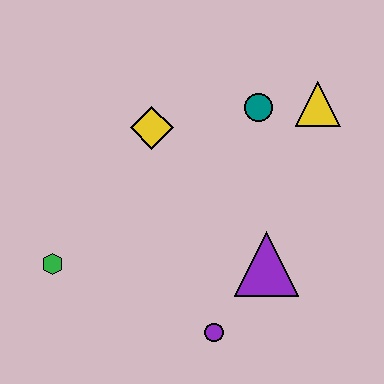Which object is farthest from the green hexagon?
The yellow triangle is farthest from the green hexagon.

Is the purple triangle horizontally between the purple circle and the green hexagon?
No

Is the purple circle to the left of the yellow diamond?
No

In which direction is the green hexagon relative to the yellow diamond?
The green hexagon is below the yellow diamond.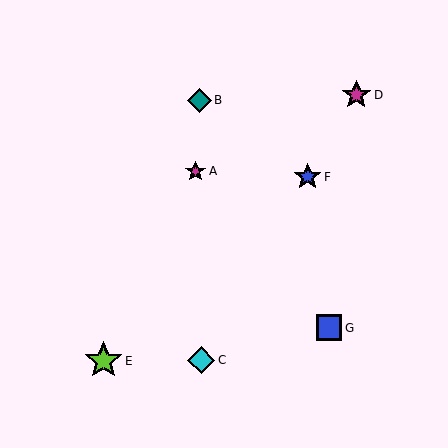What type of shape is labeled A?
Shape A is a magenta star.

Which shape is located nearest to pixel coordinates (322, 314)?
The blue square (labeled G) at (329, 328) is nearest to that location.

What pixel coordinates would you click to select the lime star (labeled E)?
Click at (103, 361) to select the lime star E.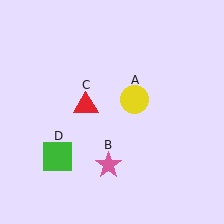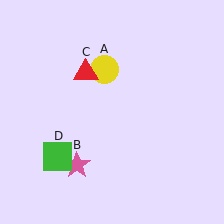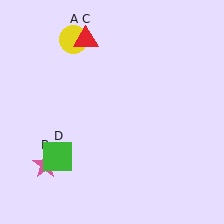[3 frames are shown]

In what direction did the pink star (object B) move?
The pink star (object B) moved left.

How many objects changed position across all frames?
3 objects changed position: yellow circle (object A), pink star (object B), red triangle (object C).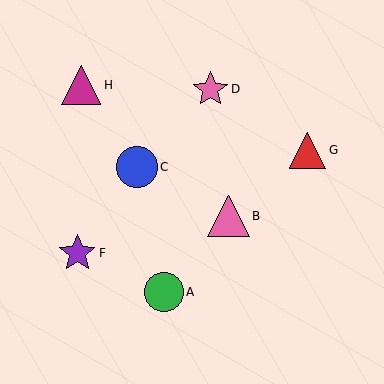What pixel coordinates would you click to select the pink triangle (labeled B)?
Click at (229, 216) to select the pink triangle B.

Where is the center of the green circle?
The center of the green circle is at (164, 292).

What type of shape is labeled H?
Shape H is a magenta triangle.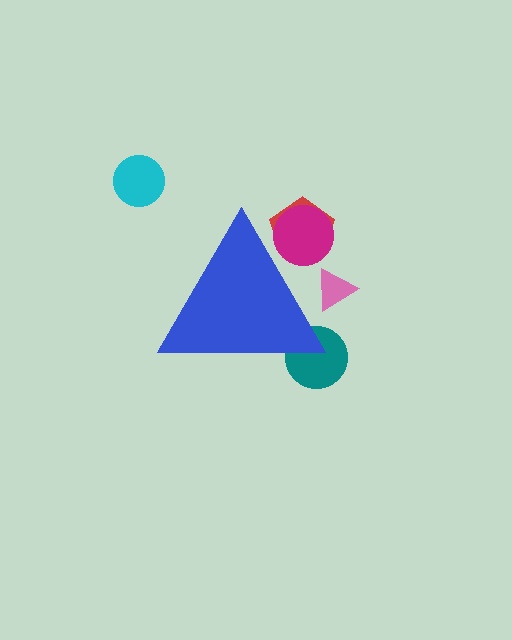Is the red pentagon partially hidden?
Yes, the red pentagon is partially hidden behind the blue triangle.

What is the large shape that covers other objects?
A blue triangle.